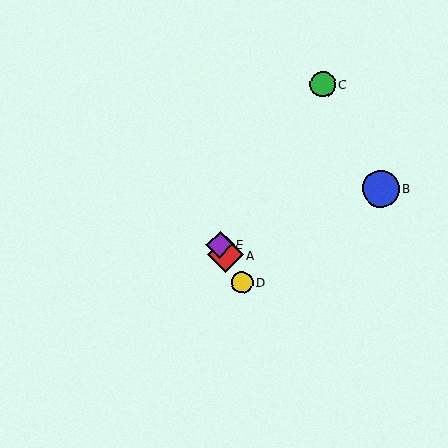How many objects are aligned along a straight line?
3 objects (A, D, E) are aligned along a straight line.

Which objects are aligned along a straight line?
Objects A, D, E are aligned along a straight line.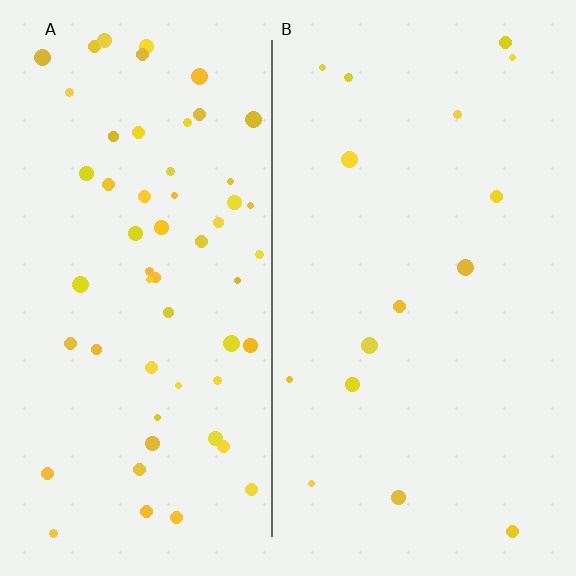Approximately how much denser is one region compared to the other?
Approximately 3.7× — region A over region B.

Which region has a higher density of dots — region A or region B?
A (the left).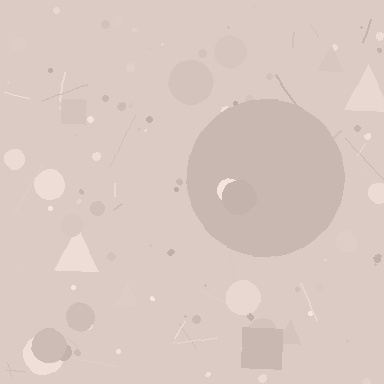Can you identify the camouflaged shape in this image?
The camouflaged shape is a circle.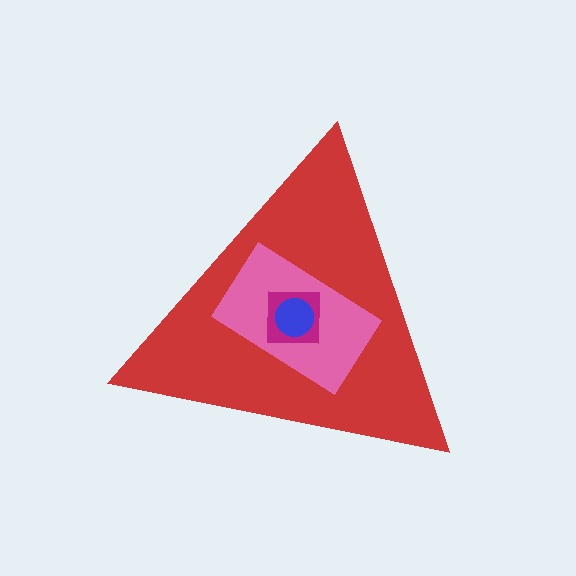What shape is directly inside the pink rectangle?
The magenta square.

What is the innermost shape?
The blue circle.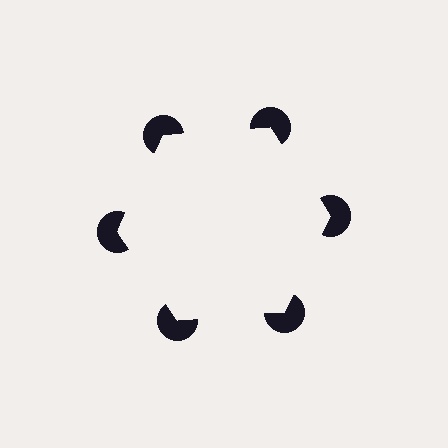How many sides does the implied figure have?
6 sides.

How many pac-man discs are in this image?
There are 6 — one at each vertex of the illusory hexagon.